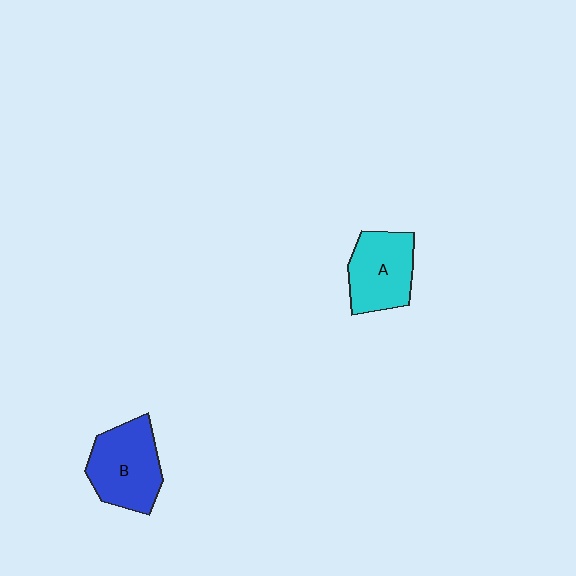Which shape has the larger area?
Shape B (blue).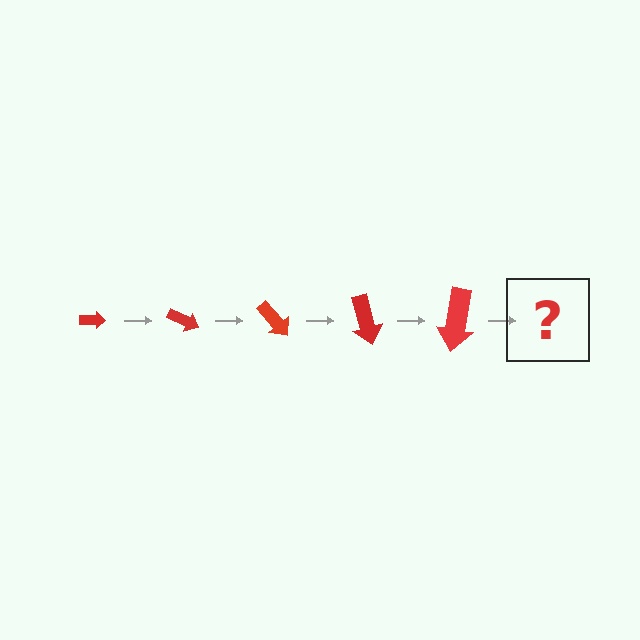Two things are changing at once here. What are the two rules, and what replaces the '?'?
The two rules are that the arrow grows larger each step and it rotates 25 degrees each step. The '?' should be an arrow, larger than the previous one and rotated 125 degrees from the start.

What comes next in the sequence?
The next element should be an arrow, larger than the previous one and rotated 125 degrees from the start.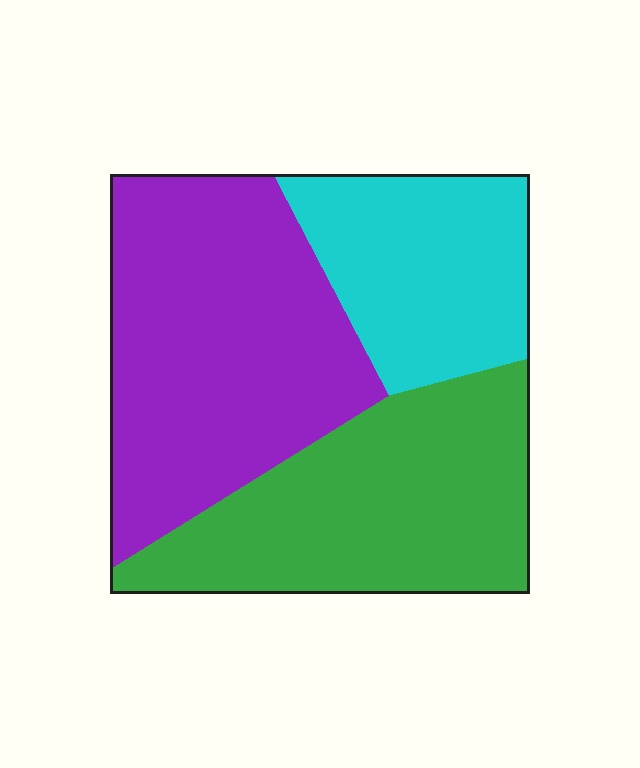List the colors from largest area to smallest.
From largest to smallest: purple, green, cyan.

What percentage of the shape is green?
Green takes up between a third and a half of the shape.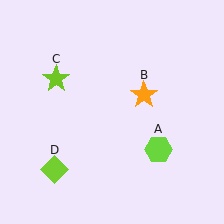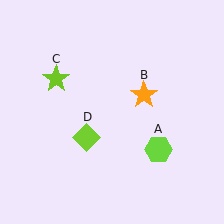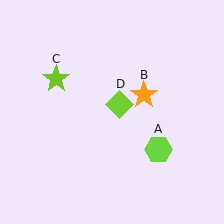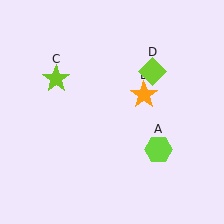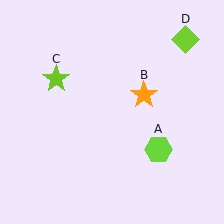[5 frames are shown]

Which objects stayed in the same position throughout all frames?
Lime hexagon (object A) and orange star (object B) and lime star (object C) remained stationary.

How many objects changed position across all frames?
1 object changed position: lime diamond (object D).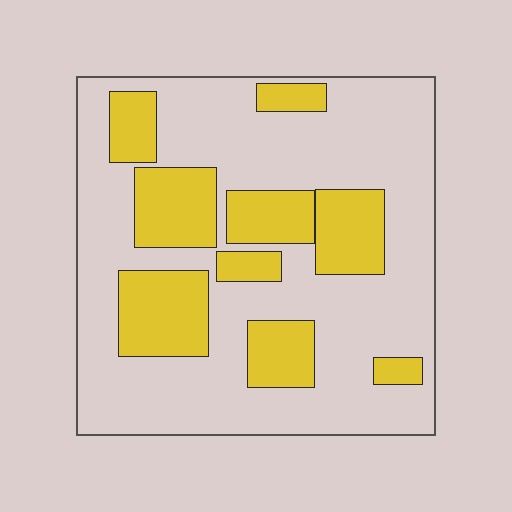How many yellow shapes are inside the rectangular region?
9.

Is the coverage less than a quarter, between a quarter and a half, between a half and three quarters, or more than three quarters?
Between a quarter and a half.